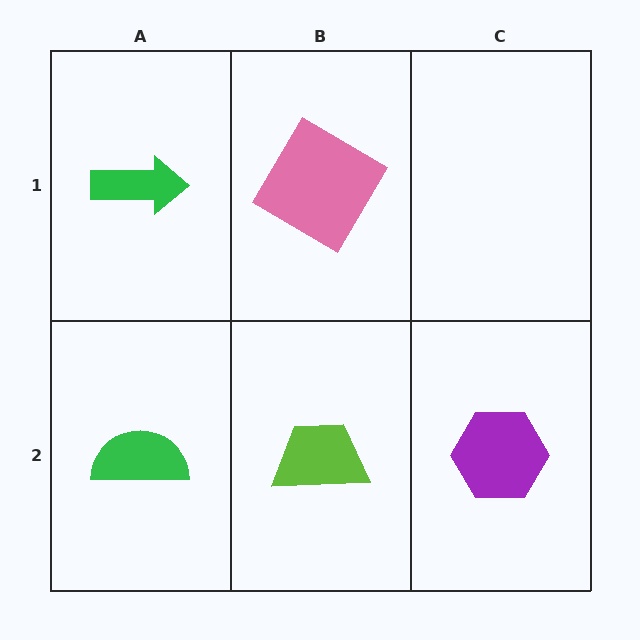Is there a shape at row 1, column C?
No, that cell is empty.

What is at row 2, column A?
A green semicircle.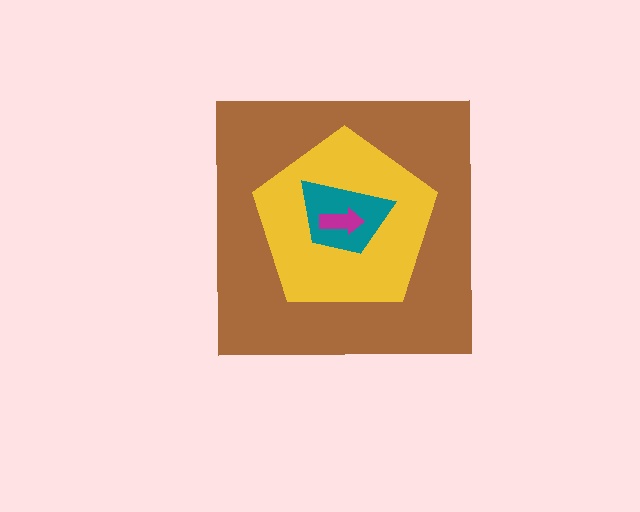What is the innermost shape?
The magenta arrow.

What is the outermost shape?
The brown square.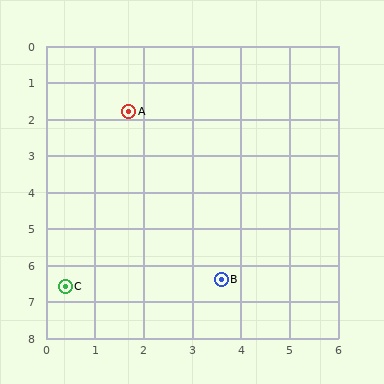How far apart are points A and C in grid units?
Points A and C are about 5.0 grid units apart.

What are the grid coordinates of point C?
Point C is at approximately (0.4, 6.6).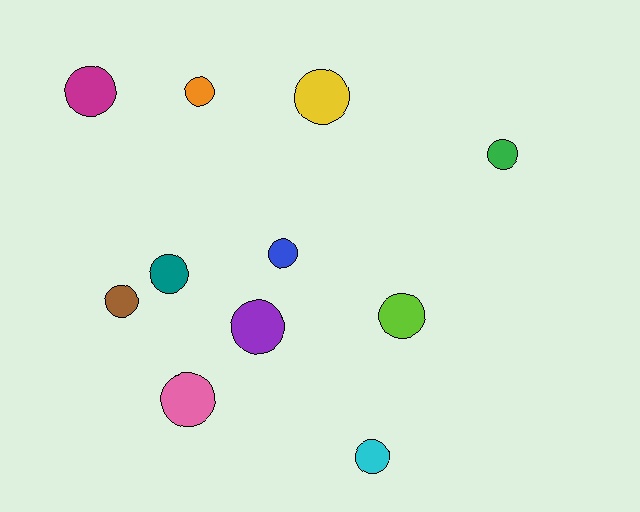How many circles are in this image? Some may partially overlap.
There are 11 circles.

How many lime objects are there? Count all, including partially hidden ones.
There is 1 lime object.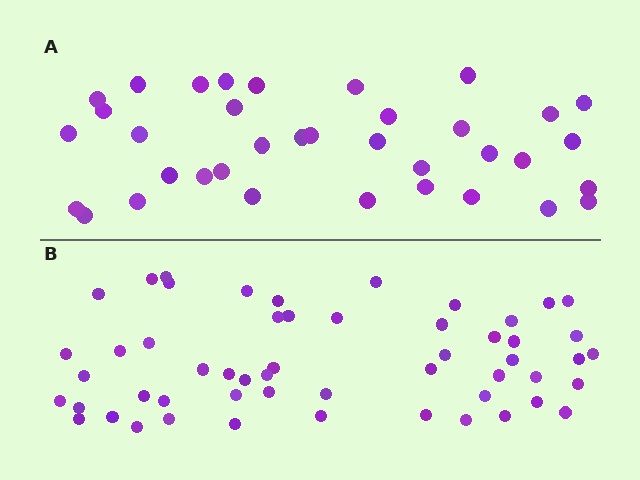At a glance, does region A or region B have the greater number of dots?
Region B (the bottom region) has more dots.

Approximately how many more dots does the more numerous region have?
Region B has approximately 20 more dots than region A.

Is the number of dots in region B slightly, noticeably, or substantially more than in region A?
Region B has substantially more. The ratio is roughly 1.5 to 1.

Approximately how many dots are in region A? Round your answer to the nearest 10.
About 40 dots. (The exact count is 36, which rounds to 40.)